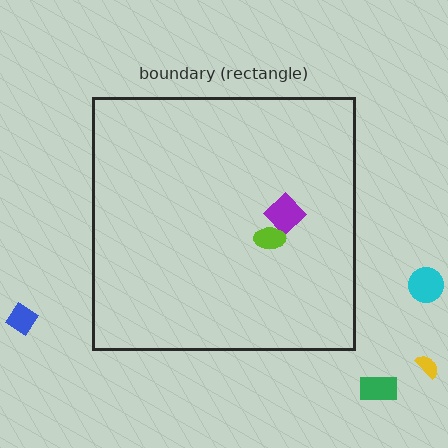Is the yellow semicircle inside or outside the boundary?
Outside.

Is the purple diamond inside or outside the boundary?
Inside.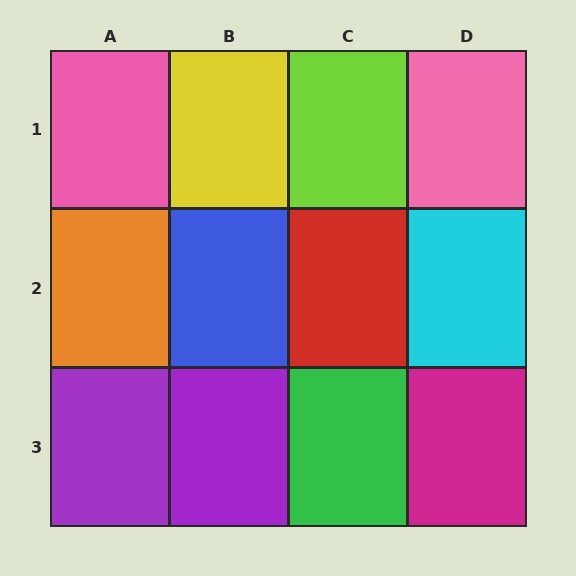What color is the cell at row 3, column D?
Magenta.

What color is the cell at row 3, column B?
Purple.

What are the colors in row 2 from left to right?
Orange, blue, red, cyan.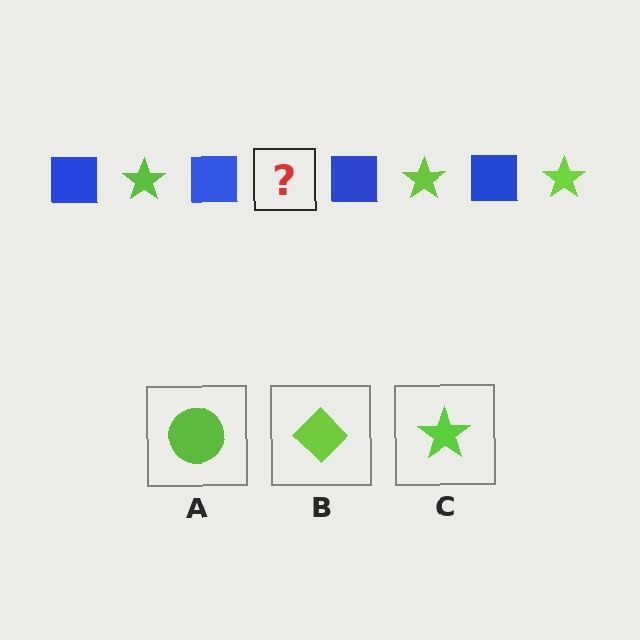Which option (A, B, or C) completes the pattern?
C.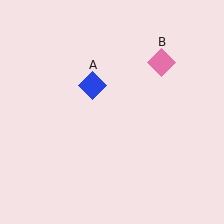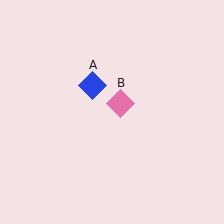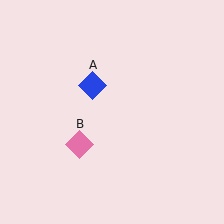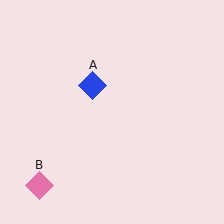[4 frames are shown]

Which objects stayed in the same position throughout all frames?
Blue diamond (object A) remained stationary.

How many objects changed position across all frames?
1 object changed position: pink diamond (object B).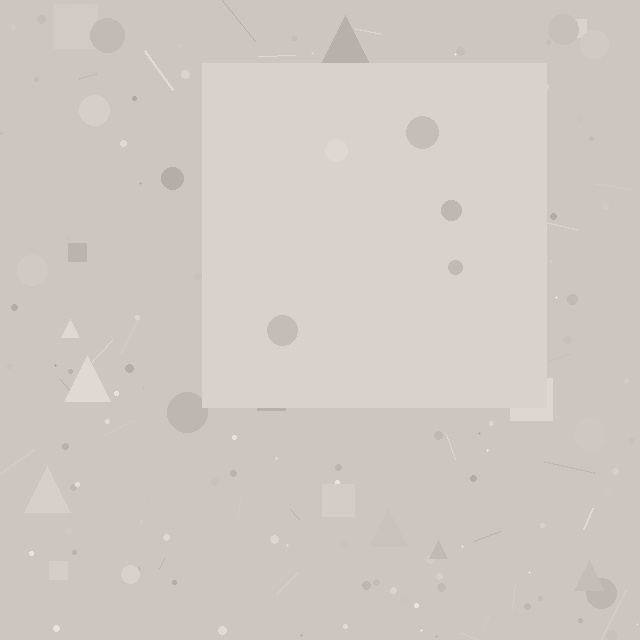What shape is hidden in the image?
A square is hidden in the image.